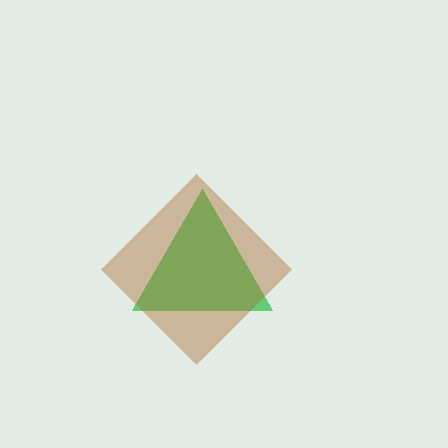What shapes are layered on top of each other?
The layered shapes are: a green triangle, a brown diamond.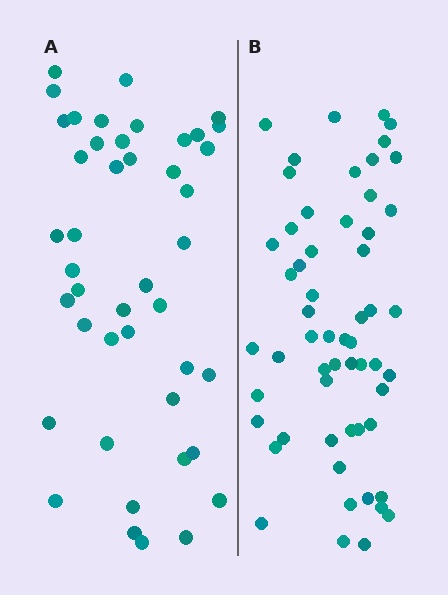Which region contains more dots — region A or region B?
Region B (the right region) has more dots.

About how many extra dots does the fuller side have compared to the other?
Region B has approximately 15 more dots than region A.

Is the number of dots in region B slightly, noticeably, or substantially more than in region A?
Region B has noticeably more, but not dramatically so. The ratio is roughly 1.3 to 1.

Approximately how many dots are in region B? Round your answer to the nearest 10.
About 60 dots. (The exact count is 57, which rounds to 60.)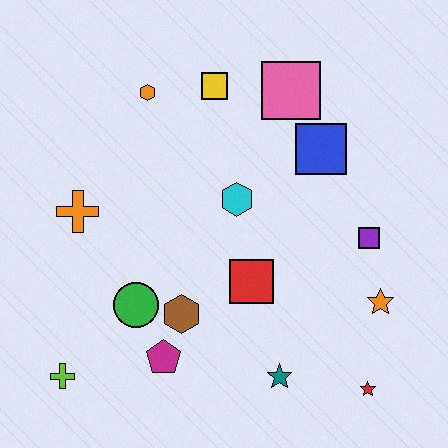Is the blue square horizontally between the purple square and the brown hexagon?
Yes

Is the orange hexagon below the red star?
No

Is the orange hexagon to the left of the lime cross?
No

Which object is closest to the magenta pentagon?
The brown hexagon is closest to the magenta pentagon.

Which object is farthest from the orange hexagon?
The red star is farthest from the orange hexagon.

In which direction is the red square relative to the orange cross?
The red square is to the right of the orange cross.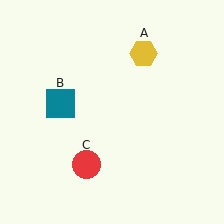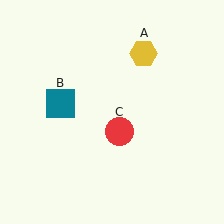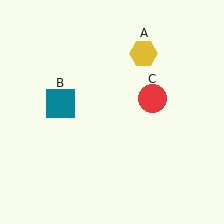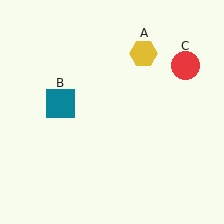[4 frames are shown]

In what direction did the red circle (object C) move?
The red circle (object C) moved up and to the right.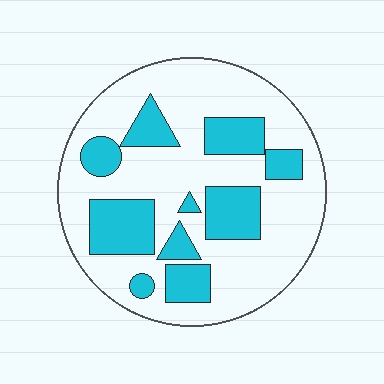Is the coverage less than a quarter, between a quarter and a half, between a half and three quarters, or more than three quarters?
Between a quarter and a half.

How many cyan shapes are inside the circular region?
10.